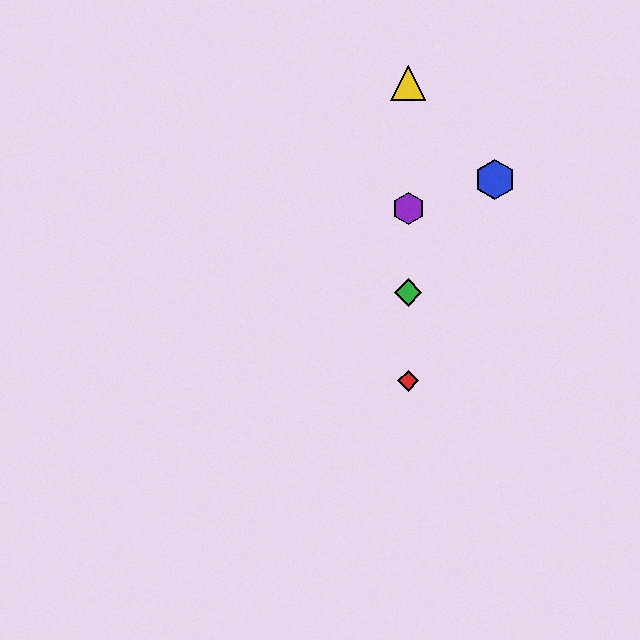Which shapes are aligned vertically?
The red diamond, the green diamond, the yellow triangle, the purple hexagon are aligned vertically.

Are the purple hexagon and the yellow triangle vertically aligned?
Yes, both are at x≈408.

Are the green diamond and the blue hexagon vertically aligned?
No, the green diamond is at x≈408 and the blue hexagon is at x≈495.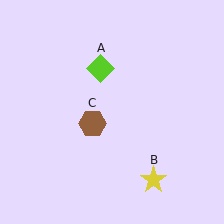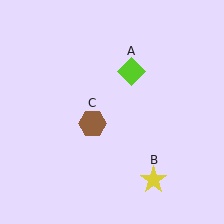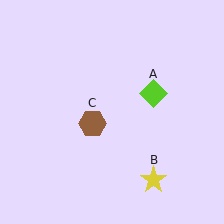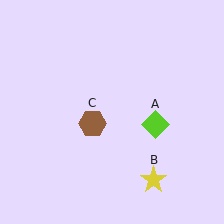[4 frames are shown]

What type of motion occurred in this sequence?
The lime diamond (object A) rotated clockwise around the center of the scene.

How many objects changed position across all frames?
1 object changed position: lime diamond (object A).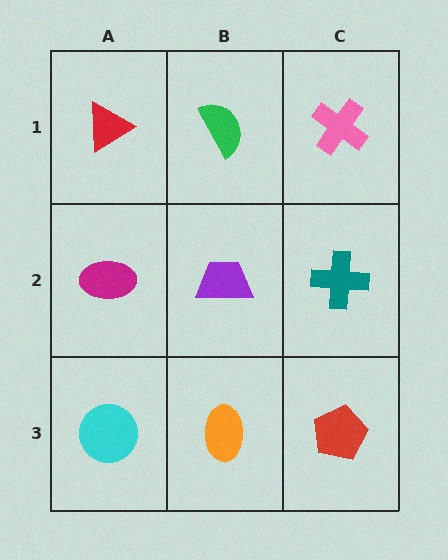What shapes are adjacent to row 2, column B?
A green semicircle (row 1, column B), an orange ellipse (row 3, column B), a magenta ellipse (row 2, column A), a teal cross (row 2, column C).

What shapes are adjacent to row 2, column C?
A pink cross (row 1, column C), a red pentagon (row 3, column C), a purple trapezoid (row 2, column B).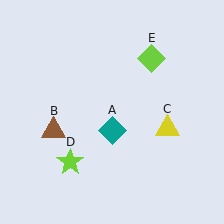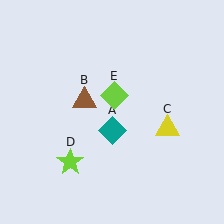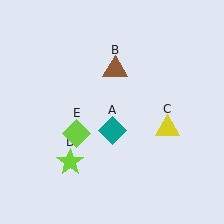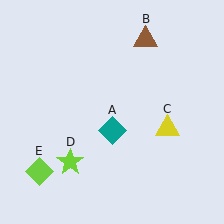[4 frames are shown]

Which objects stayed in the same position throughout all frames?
Teal diamond (object A) and yellow triangle (object C) and lime star (object D) remained stationary.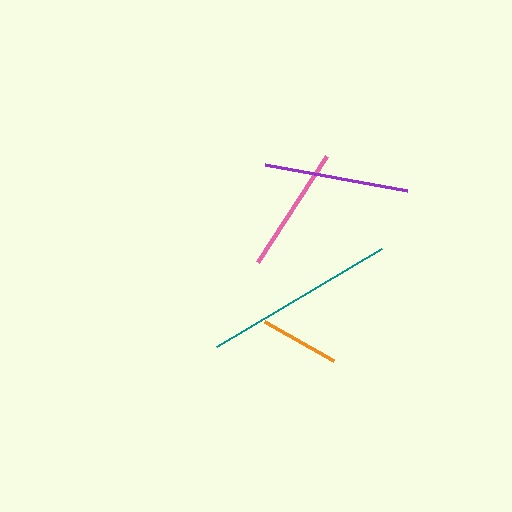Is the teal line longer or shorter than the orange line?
The teal line is longer than the orange line.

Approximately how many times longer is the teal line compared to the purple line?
The teal line is approximately 1.3 times the length of the purple line.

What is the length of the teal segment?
The teal segment is approximately 192 pixels long.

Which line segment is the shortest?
The orange line is the shortest at approximately 79 pixels.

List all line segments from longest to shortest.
From longest to shortest: teal, purple, pink, orange.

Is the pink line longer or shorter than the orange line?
The pink line is longer than the orange line.